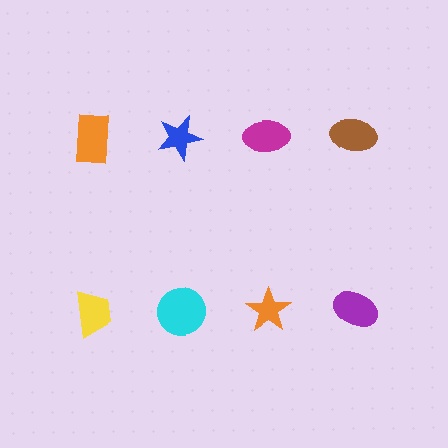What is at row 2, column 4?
A purple ellipse.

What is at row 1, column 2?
A blue star.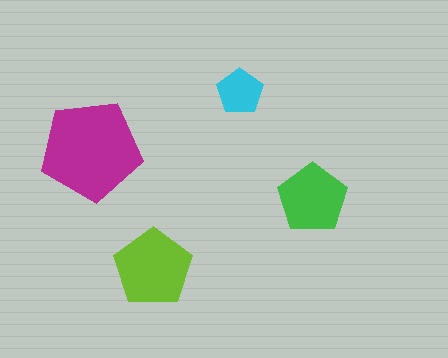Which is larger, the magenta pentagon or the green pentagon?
The magenta one.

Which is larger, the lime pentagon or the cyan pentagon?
The lime one.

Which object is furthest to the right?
The green pentagon is rightmost.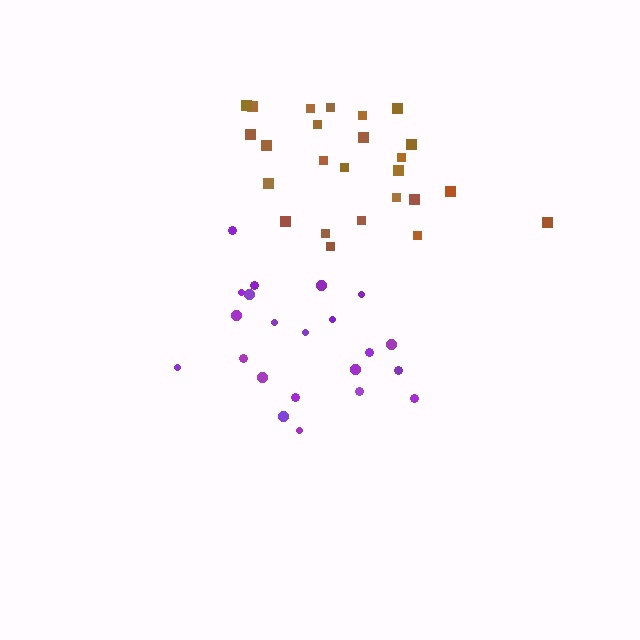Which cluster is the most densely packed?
Brown.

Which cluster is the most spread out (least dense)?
Purple.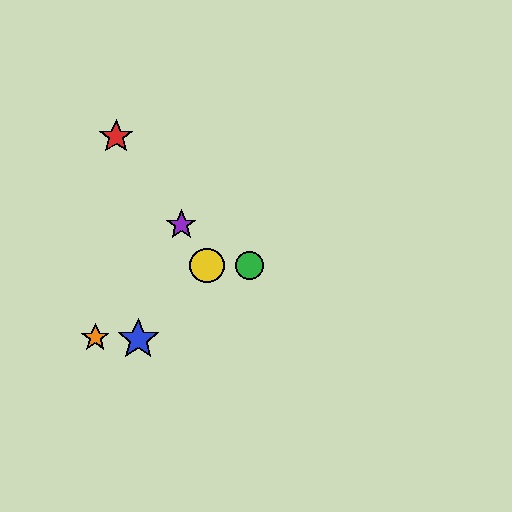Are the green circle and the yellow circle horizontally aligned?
Yes, both are at y≈266.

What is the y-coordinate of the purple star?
The purple star is at y≈225.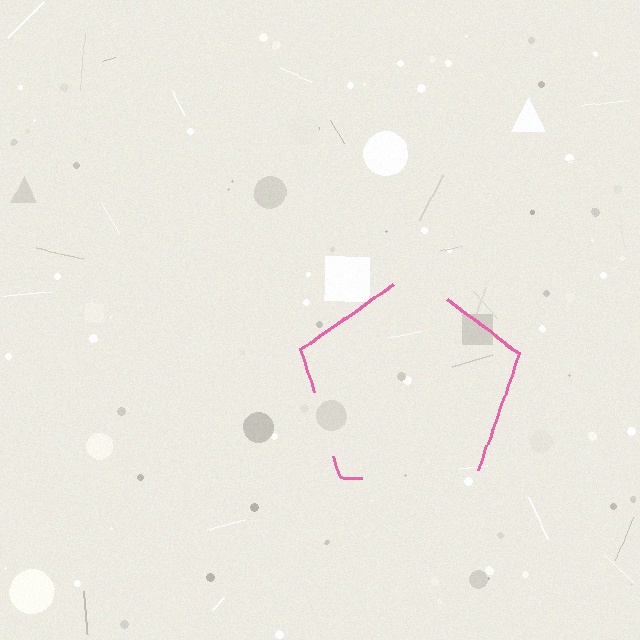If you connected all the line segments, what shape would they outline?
They would outline a pentagon.